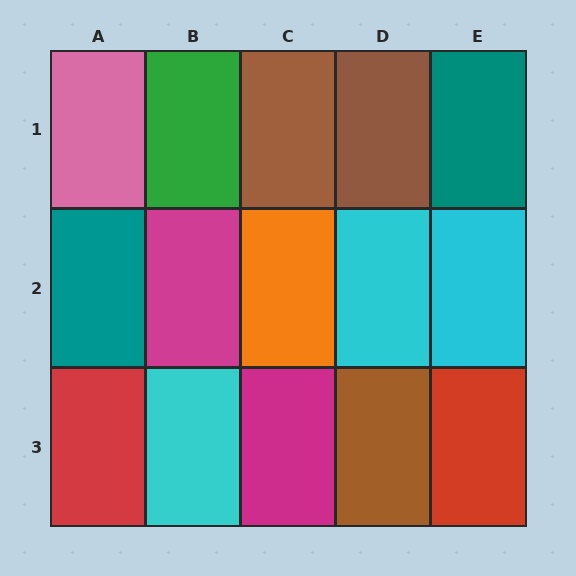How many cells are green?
1 cell is green.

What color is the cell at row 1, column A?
Pink.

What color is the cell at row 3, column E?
Red.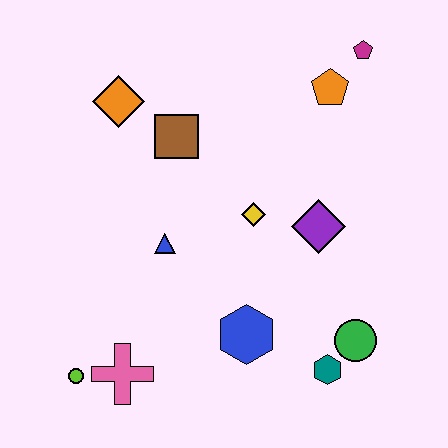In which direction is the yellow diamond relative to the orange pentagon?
The yellow diamond is below the orange pentagon.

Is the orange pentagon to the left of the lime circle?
No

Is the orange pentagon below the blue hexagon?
No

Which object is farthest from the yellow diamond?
The lime circle is farthest from the yellow diamond.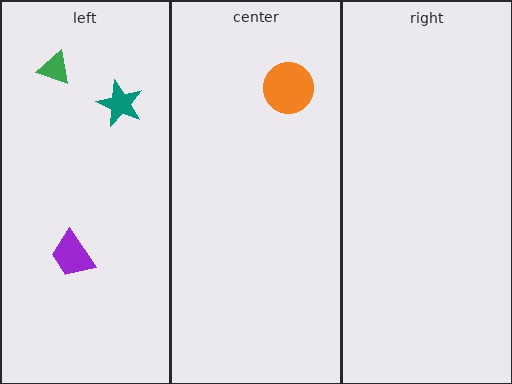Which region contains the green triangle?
The left region.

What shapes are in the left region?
The teal star, the green triangle, the purple trapezoid.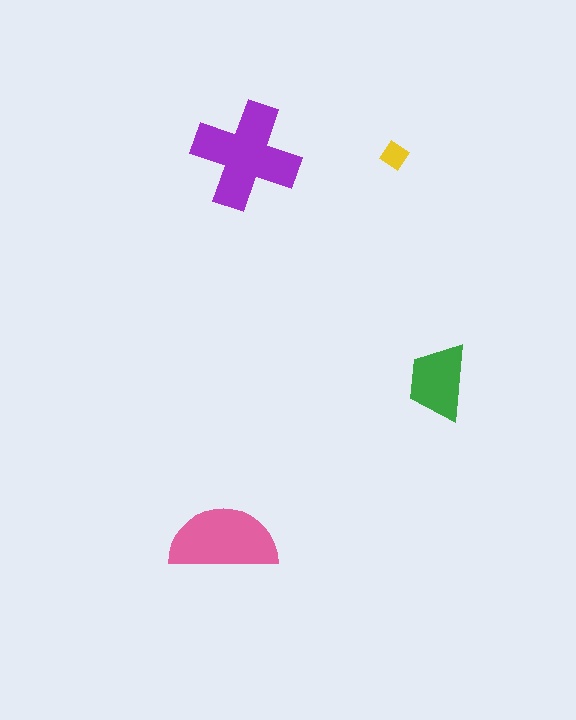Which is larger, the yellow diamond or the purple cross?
The purple cross.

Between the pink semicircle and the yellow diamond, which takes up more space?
The pink semicircle.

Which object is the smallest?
The yellow diamond.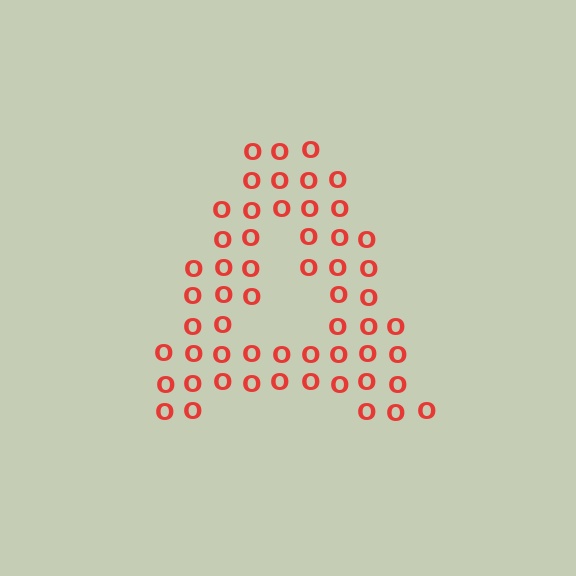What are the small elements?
The small elements are letter O's.